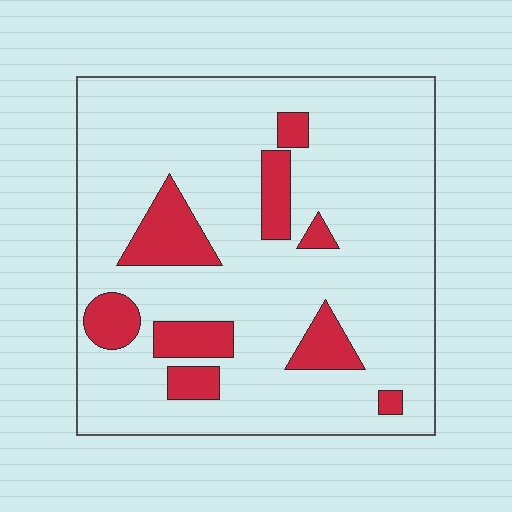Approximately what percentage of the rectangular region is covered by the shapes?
Approximately 15%.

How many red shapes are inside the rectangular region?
9.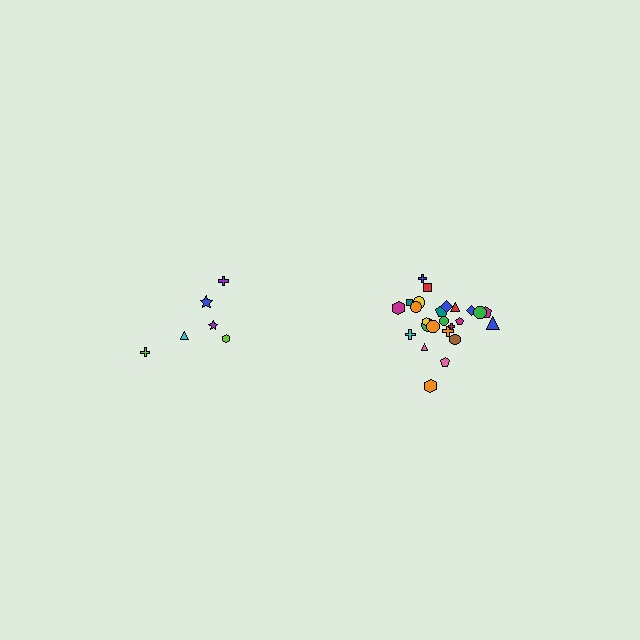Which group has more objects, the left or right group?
The right group.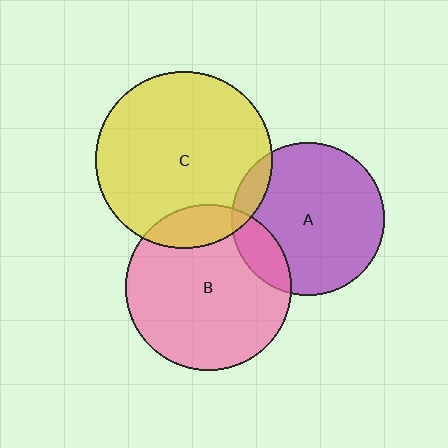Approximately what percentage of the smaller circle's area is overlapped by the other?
Approximately 15%.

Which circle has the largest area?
Circle C (yellow).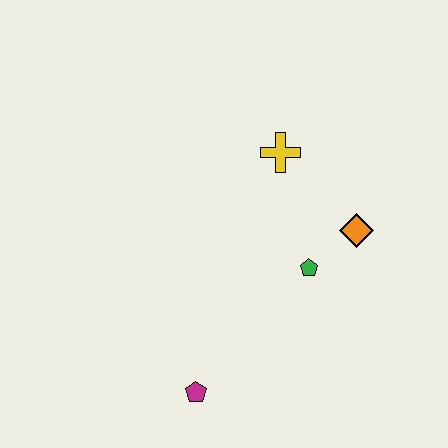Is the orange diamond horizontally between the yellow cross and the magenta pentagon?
No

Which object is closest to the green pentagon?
The orange diamond is closest to the green pentagon.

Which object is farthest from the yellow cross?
The magenta pentagon is farthest from the yellow cross.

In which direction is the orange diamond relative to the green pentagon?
The orange diamond is to the right of the green pentagon.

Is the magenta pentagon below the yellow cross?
Yes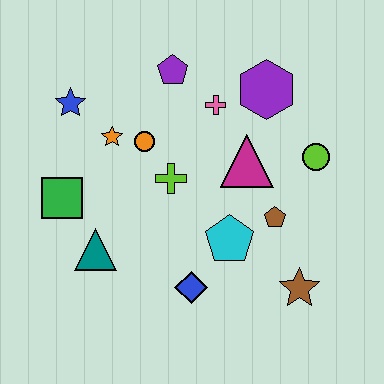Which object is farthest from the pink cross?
The brown star is farthest from the pink cross.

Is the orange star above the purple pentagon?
No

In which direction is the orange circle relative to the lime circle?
The orange circle is to the left of the lime circle.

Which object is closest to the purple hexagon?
The pink cross is closest to the purple hexagon.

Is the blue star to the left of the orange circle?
Yes